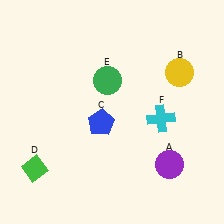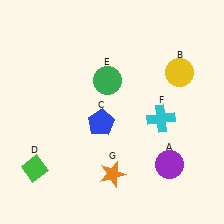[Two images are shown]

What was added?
An orange star (G) was added in Image 2.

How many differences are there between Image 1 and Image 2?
There is 1 difference between the two images.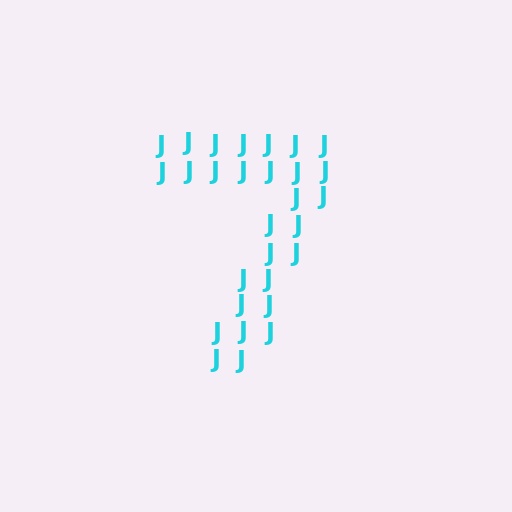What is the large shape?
The large shape is the digit 7.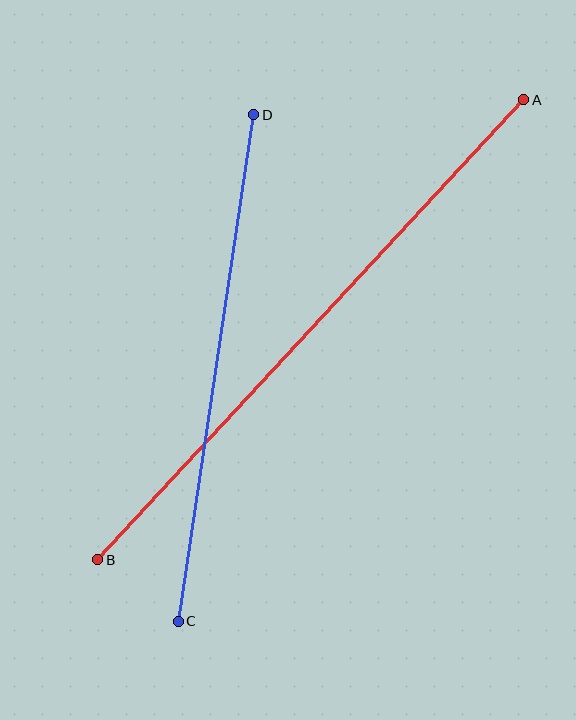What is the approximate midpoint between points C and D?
The midpoint is at approximately (216, 368) pixels.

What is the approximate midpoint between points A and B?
The midpoint is at approximately (311, 330) pixels.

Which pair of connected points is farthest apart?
Points A and B are farthest apart.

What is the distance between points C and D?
The distance is approximately 512 pixels.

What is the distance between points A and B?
The distance is approximately 627 pixels.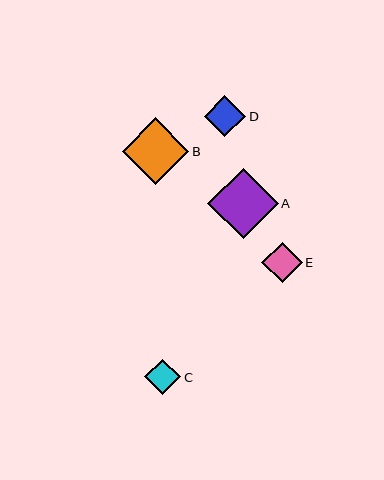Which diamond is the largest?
Diamond A is the largest with a size of approximately 70 pixels.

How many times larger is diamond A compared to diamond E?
Diamond A is approximately 1.7 times the size of diamond E.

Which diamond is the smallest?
Diamond C is the smallest with a size of approximately 36 pixels.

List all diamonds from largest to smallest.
From largest to smallest: A, B, D, E, C.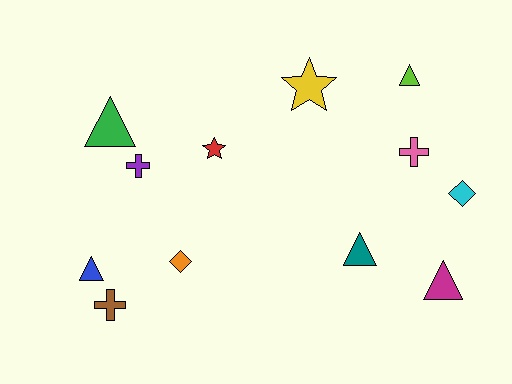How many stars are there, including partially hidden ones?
There are 2 stars.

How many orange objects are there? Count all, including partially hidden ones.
There is 1 orange object.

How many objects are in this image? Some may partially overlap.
There are 12 objects.